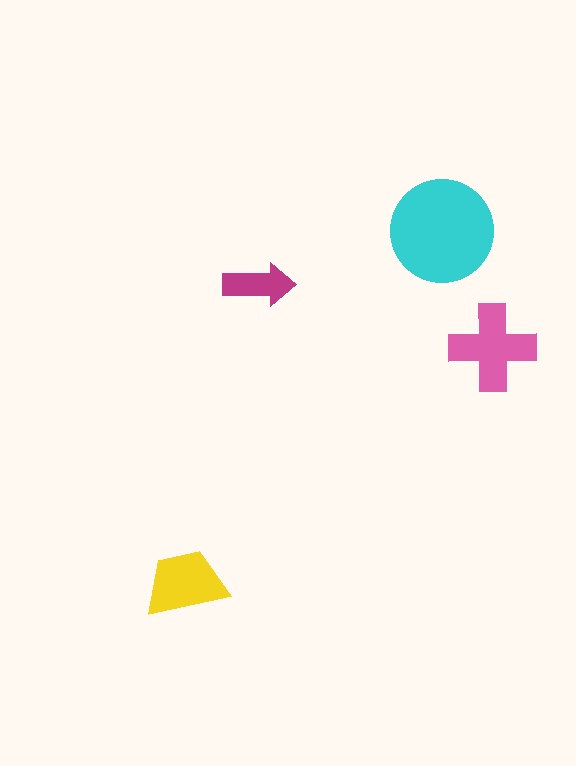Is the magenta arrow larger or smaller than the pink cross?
Smaller.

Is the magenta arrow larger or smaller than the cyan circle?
Smaller.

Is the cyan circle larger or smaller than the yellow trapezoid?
Larger.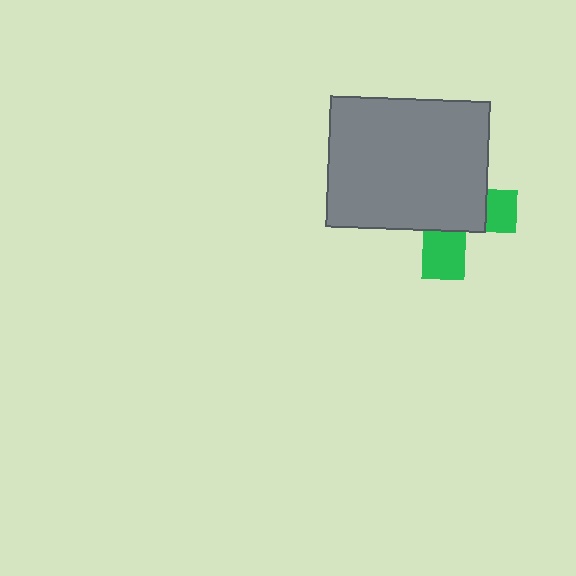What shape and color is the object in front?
The object in front is a gray rectangle.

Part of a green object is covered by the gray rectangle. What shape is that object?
It is a cross.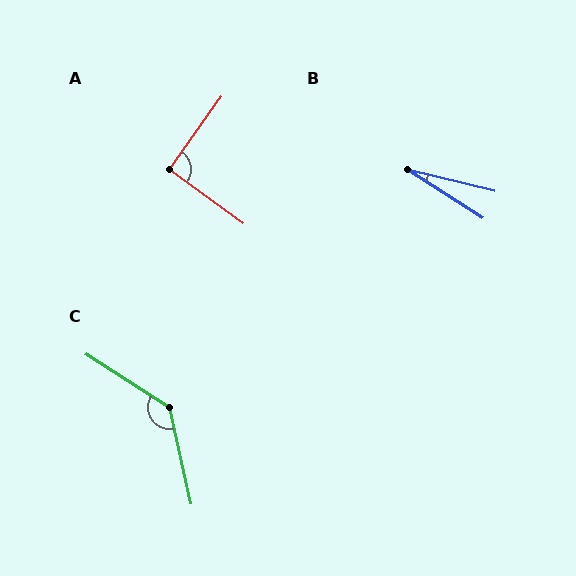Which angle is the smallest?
B, at approximately 19 degrees.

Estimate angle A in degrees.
Approximately 90 degrees.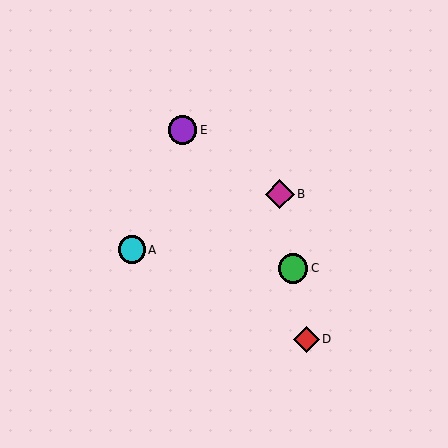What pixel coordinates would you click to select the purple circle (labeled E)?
Click at (183, 130) to select the purple circle E.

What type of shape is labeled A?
Shape A is a cyan circle.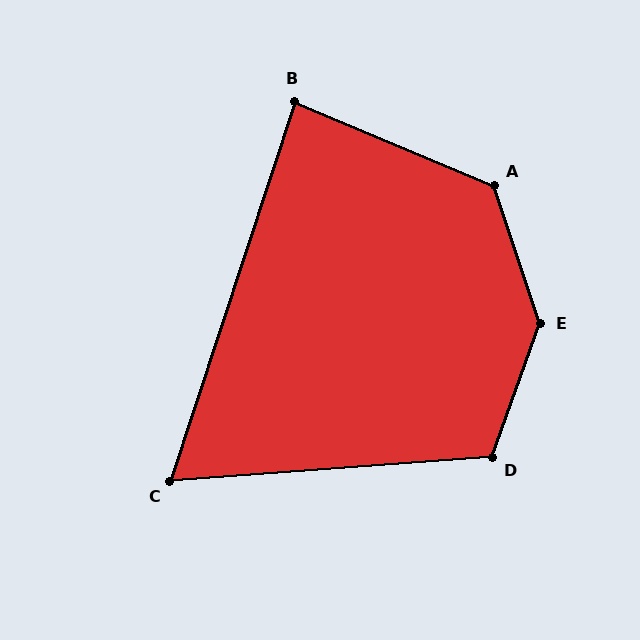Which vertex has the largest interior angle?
E, at approximately 142 degrees.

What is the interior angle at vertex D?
Approximately 114 degrees (obtuse).